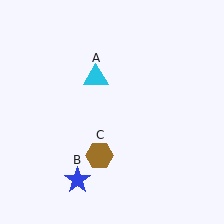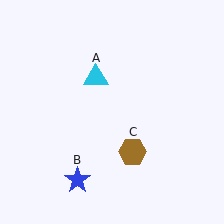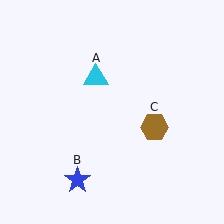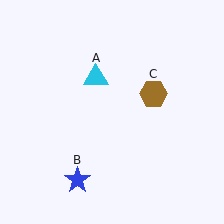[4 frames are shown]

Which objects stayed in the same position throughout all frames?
Cyan triangle (object A) and blue star (object B) remained stationary.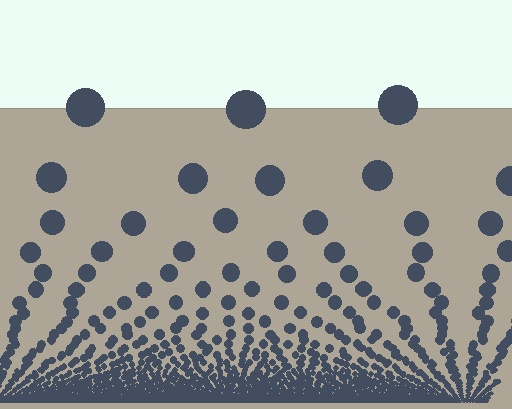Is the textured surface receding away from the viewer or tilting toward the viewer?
The surface appears to tilt toward the viewer. Texture elements get larger and sparser toward the top.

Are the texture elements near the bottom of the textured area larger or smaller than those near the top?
Smaller. The gradient is inverted — elements near the bottom are smaller and denser.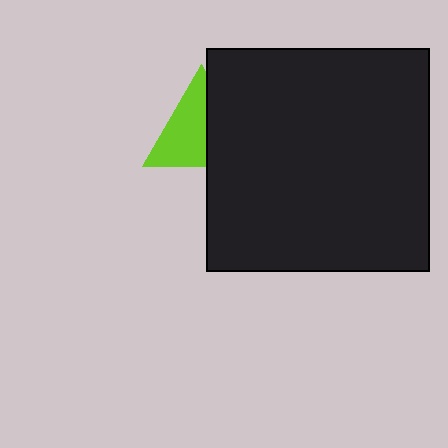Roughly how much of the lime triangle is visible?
About half of it is visible (roughly 56%).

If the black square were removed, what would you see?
You would see the complete lime triangle.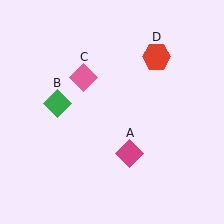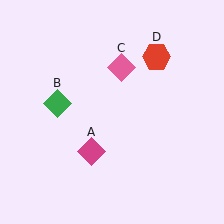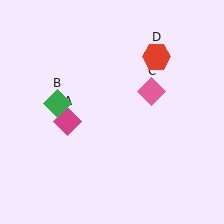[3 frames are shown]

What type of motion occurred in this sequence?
The magenta diamond (object A), pink diamond (object C) rotated clockwise around the center of the scene.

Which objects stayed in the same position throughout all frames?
Green diamond (object B) and red hexagon (object D) remained stationary.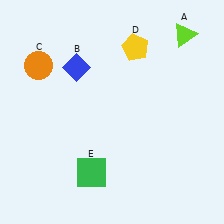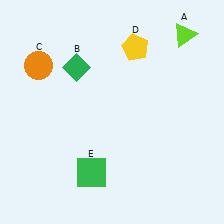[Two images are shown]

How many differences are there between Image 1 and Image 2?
There is 1 difference between the two images.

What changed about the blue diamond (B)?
In Image 1, B is blue. In Image 2, it changed to green.